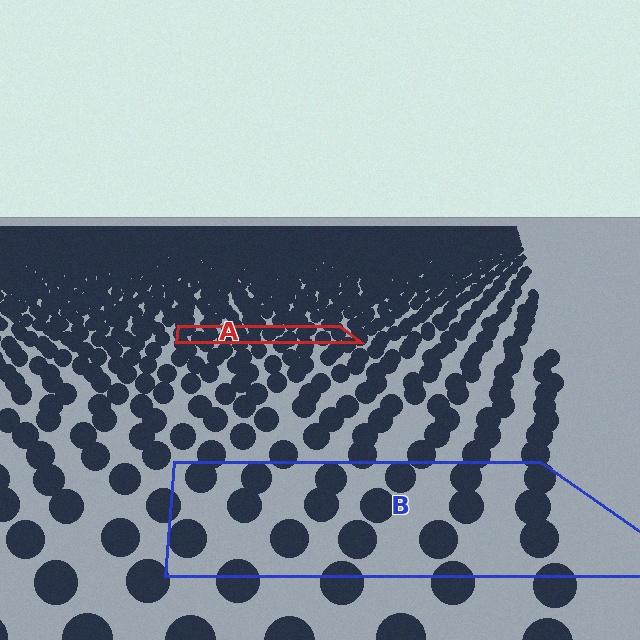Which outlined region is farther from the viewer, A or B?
Region A is farther from the viewer — the texture elements inside it appear smaller and more densely packed.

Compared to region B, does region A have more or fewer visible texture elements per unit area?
Region A has more texture elements per unit area — they are packed more densely because it is farther away.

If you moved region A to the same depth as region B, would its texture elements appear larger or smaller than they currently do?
They would appear larger. At a closer depth, the same texture elements are projected at a bigger on-screen size.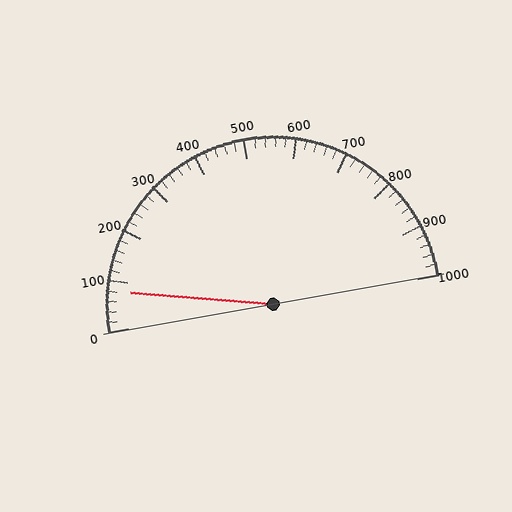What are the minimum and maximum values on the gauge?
The gauge ranges from 0 to 1000.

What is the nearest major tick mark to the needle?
The nearest major tick mark is 100.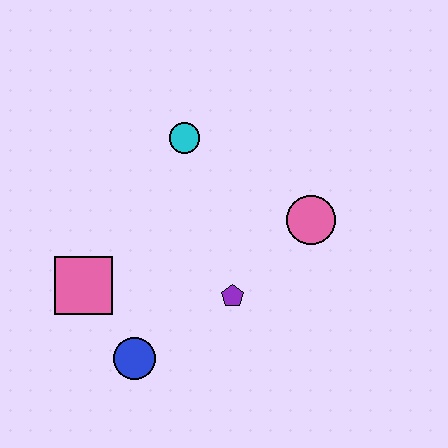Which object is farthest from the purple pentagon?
The cyan circle is farthest from the purple pentagon.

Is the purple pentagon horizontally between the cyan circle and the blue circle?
No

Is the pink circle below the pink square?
No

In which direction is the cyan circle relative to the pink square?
The cyan circle is above the pink square.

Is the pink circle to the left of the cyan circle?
No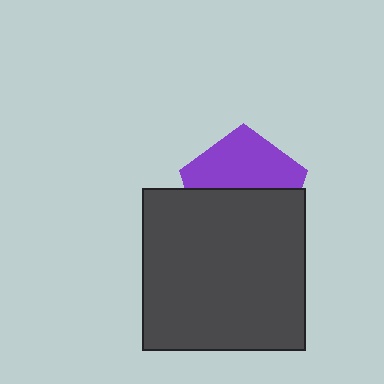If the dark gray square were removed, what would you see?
You would see the complete purple pentagon.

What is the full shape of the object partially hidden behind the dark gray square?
The partially hidden object is a purple pentagon.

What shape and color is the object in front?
The object in front is a dark gray square.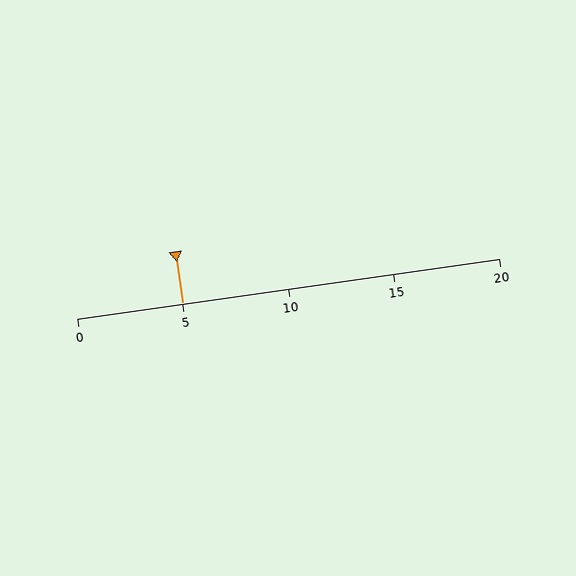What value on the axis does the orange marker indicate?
The marker indicates approximately 5.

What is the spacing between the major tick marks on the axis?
The major ticks are spaced 5 apart.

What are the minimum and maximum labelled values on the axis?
The axis runs from 0 to 20.